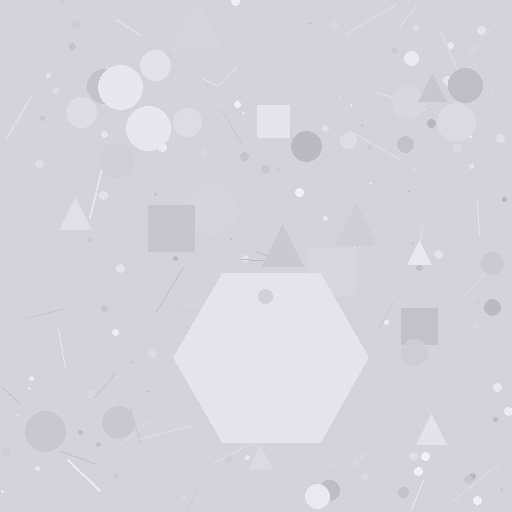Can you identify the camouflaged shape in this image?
The camouflaged shape is a hexagon.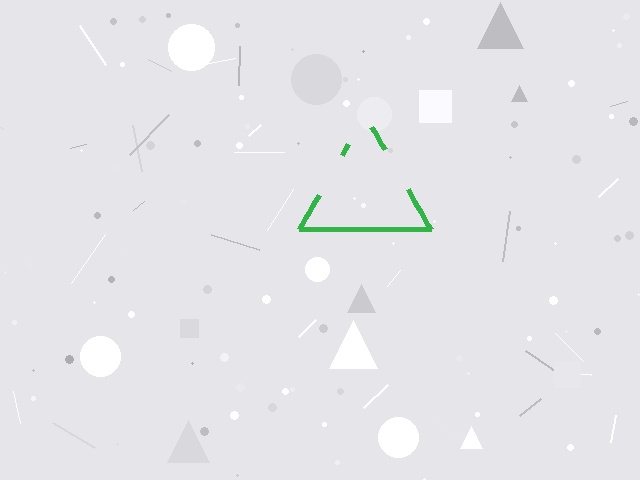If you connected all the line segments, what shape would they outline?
They would outline a triangle.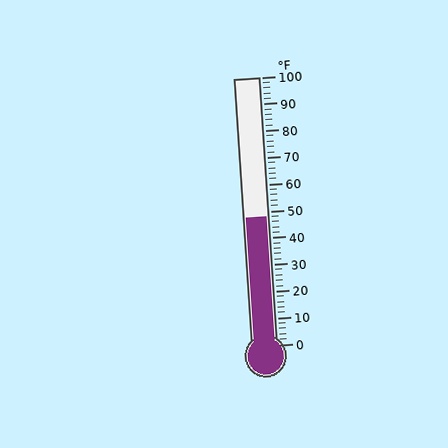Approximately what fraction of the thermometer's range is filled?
The thermometer is filled to approximately 50% of its range.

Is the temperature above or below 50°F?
The temperature is below 50°F.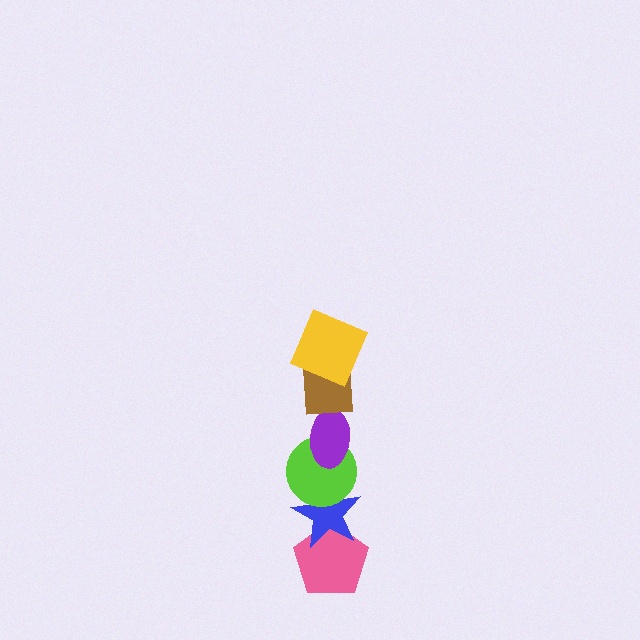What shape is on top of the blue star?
The lime circle is on top of the blue star.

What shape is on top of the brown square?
The yellow square is on top of the brown square.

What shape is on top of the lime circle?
The purple ellipse is on top of the lime circle.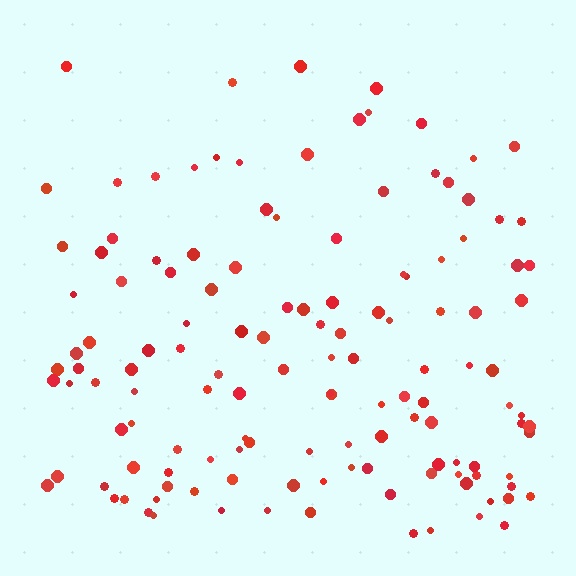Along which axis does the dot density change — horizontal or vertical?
Vertical.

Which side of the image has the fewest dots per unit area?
The top.